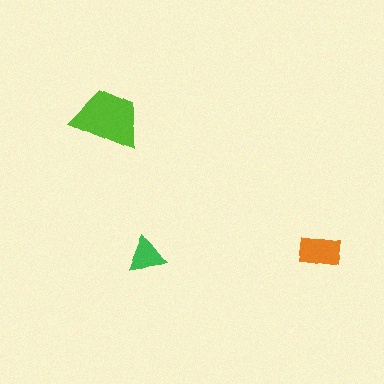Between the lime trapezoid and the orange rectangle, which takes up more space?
The lime trapezoid.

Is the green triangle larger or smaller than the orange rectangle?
Smaller.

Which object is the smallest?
The green triangle.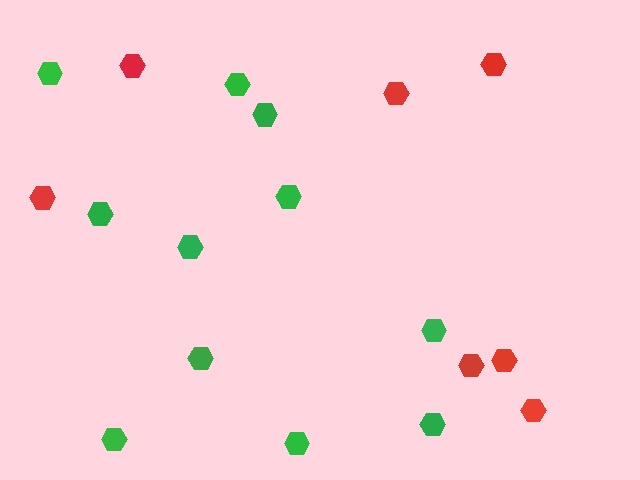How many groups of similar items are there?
There are 2 groups: one group of green hexagons (11) and one group of red hexagons (7).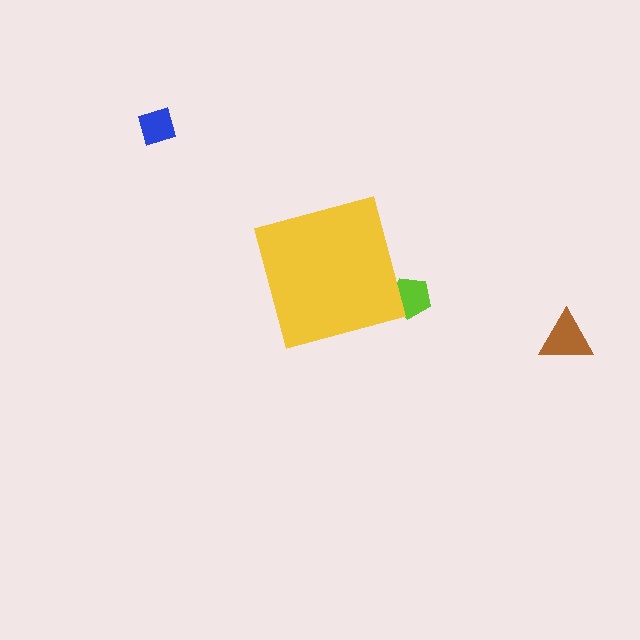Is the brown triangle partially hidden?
No, the brown triangle is fully visible.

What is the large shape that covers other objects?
A yellow diamond.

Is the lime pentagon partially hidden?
Yes, the lime pentagon is partially hidden behind the yellow diamond.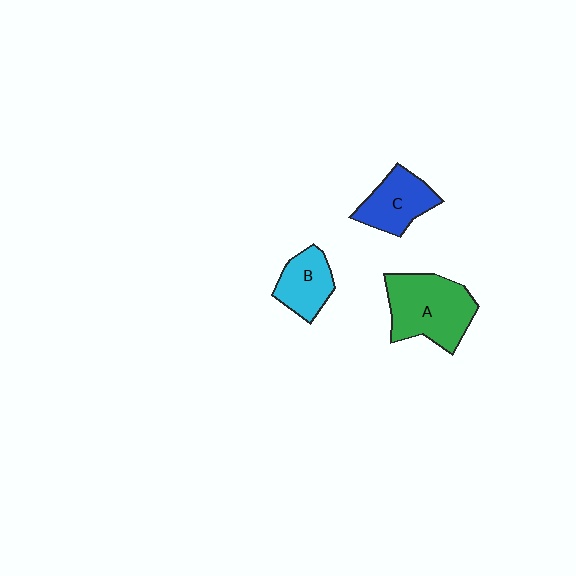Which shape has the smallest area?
Shape B (cyan).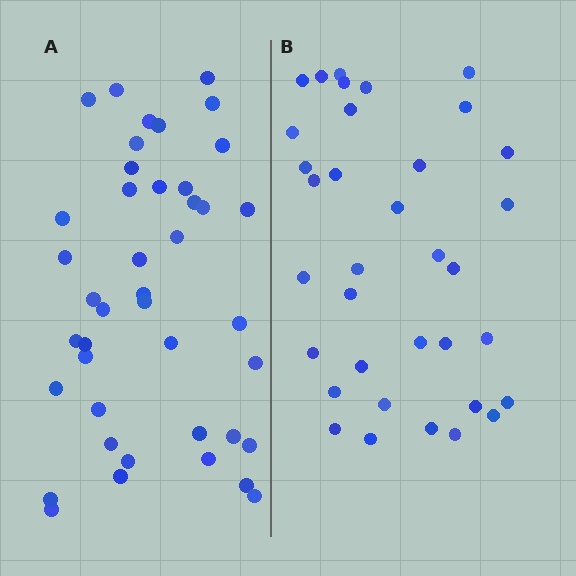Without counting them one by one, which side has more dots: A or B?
Region A (the left region) has more dots.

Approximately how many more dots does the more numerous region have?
Region A has roughly 8 or so more dots than region B.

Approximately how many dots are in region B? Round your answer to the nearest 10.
About 40 dots. (The exact count is 35, which rounds to 40.)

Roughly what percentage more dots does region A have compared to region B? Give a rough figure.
About 20% more.